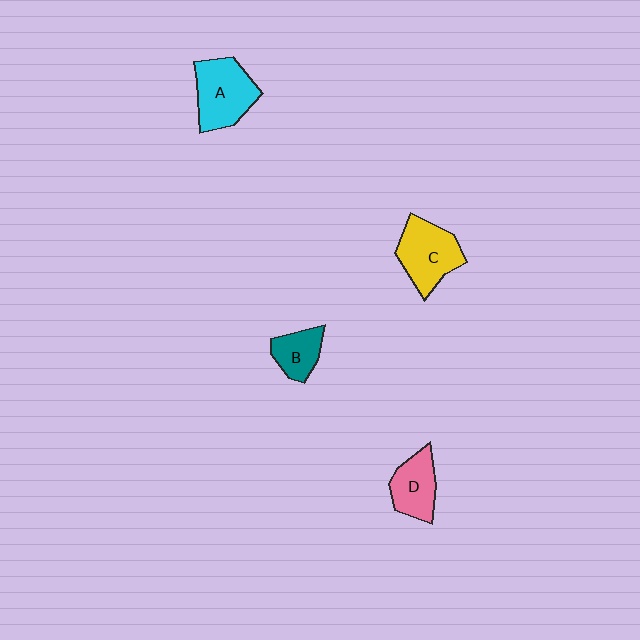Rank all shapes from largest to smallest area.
From largest to smallest: A (cyan), C (yellow), D (pink), B (teal).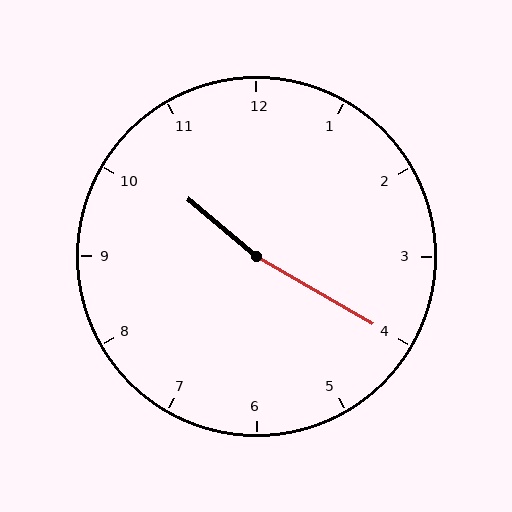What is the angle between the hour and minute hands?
Approximately 170 degrees.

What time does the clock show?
10:20.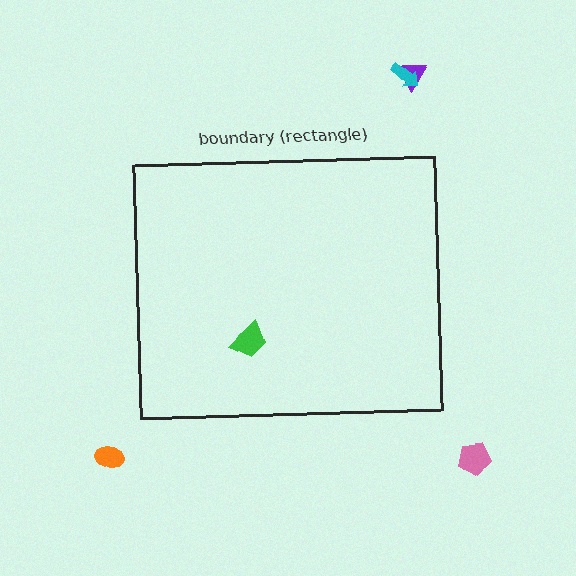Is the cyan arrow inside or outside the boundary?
Outside.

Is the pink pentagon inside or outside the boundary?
Outside.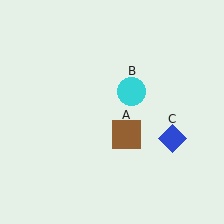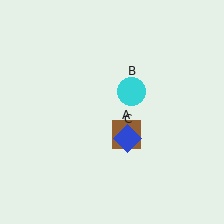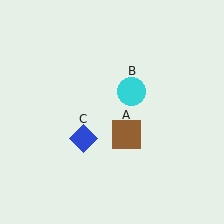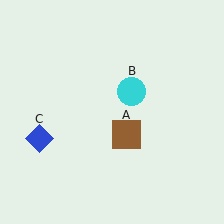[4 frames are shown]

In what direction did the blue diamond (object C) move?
The blue diamond (object C) moved left.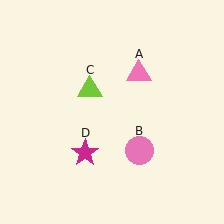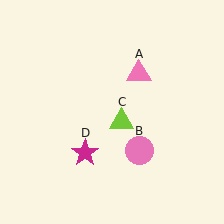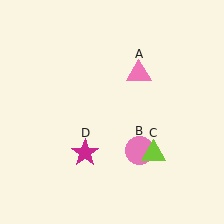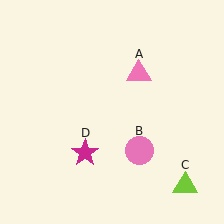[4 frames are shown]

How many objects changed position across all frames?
1 object changed position: lime triangle (object C).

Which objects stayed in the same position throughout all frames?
Pink triangle (object A) and pink circle (object B) and magenta star (object D) remained stationary.